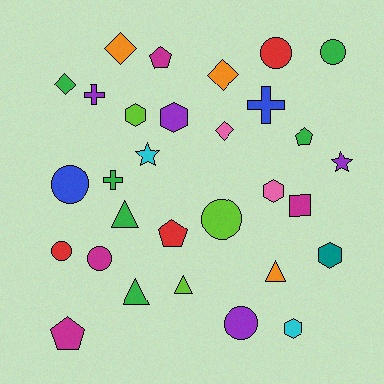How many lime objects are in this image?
There are 3 lime objects.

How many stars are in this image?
There are 2 stars.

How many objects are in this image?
There are 30 objects.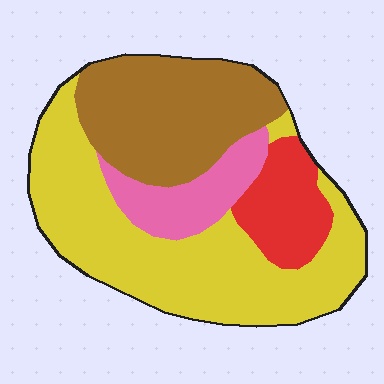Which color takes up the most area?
Yellow, at roughly 45%.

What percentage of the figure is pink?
Pink covers about 10% of the figure.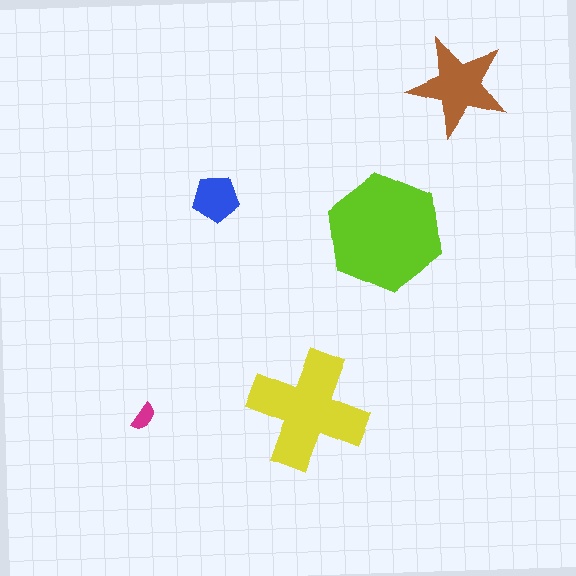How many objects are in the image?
There are 5 objects in the image.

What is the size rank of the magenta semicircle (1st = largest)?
5th.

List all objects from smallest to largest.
The magenta semicircle, the blue pentagon, the brown star, the yellow cross, the lime hexagon.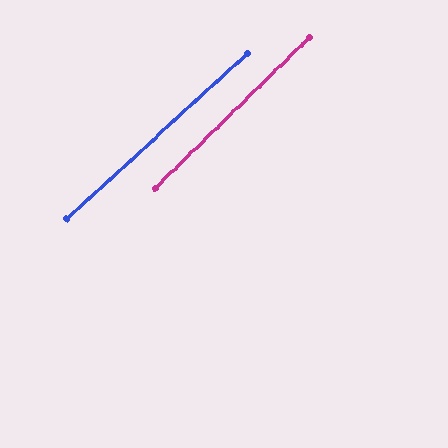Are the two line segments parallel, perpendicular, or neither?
Parallel — their directions differ by only 1.5°.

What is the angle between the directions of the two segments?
Approximately 2 degrees.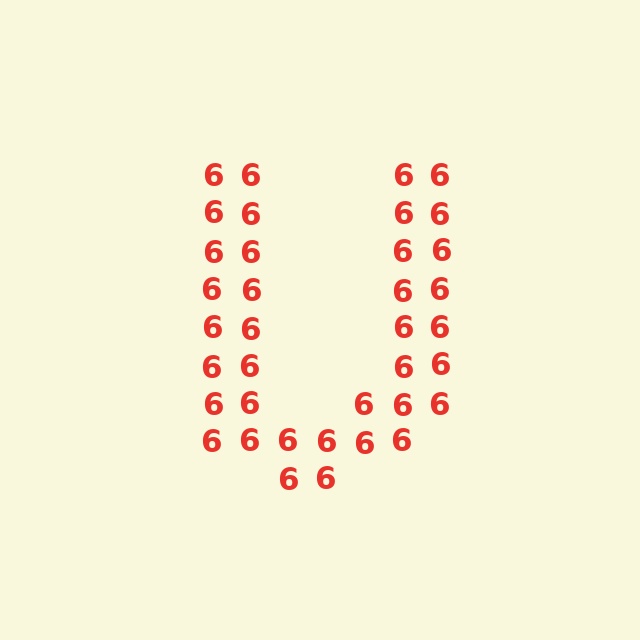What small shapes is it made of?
It is made of small digit 6's.